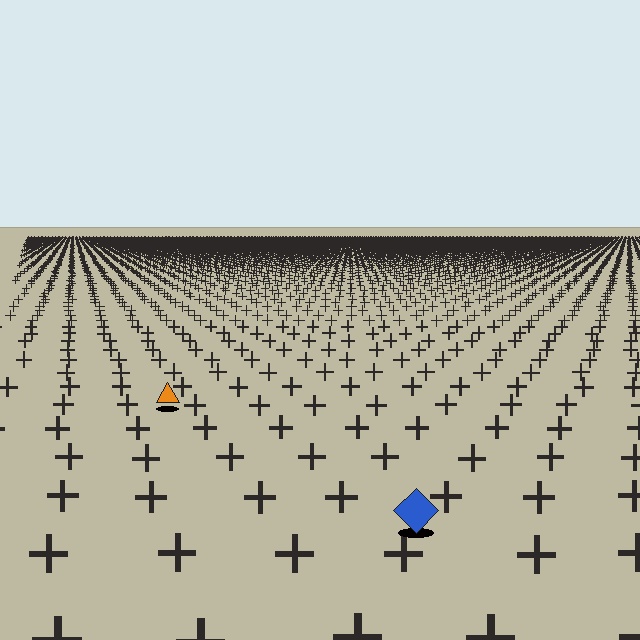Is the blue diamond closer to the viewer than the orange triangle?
Yes. The blue diamond is closer — you can tell from the texture gradient: the ground texture is coarser near it.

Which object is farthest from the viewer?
The orange triangle is farthest from the viewer. It appears smaller and the ground texture around it is denser.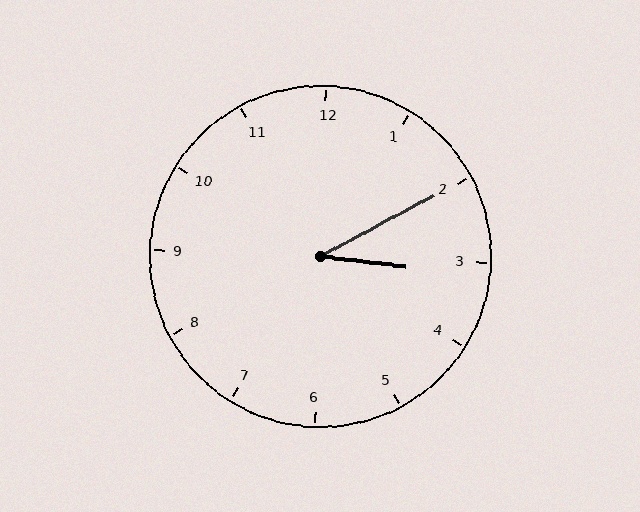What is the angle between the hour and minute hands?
Approximately 35 degrees.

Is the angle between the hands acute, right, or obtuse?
It is acute.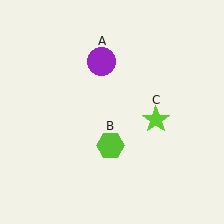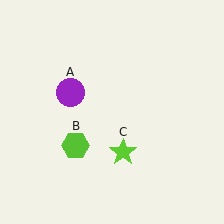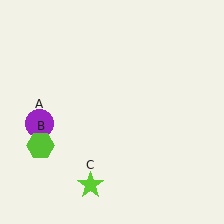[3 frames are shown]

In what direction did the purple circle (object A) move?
The purple circle (object A) moved down and to the left.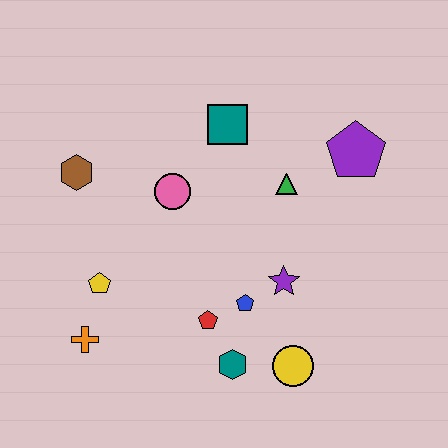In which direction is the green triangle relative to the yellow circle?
The green triangle is above the yellow circle.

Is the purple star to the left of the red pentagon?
No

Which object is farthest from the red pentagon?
The purple pentagon is farthest from the red pentagon.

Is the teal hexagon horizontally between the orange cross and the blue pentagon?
Yes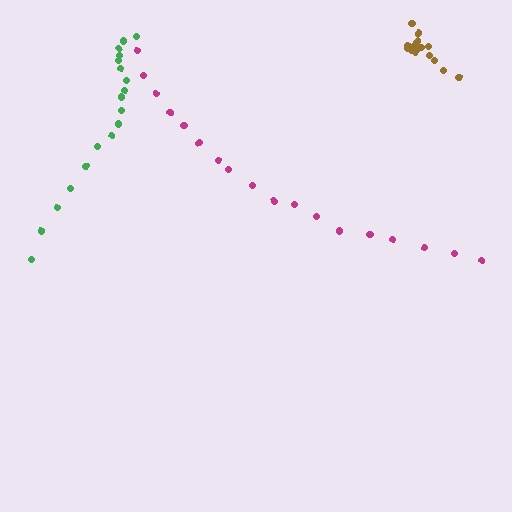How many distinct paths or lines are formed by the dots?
There are 3 distinct paths.